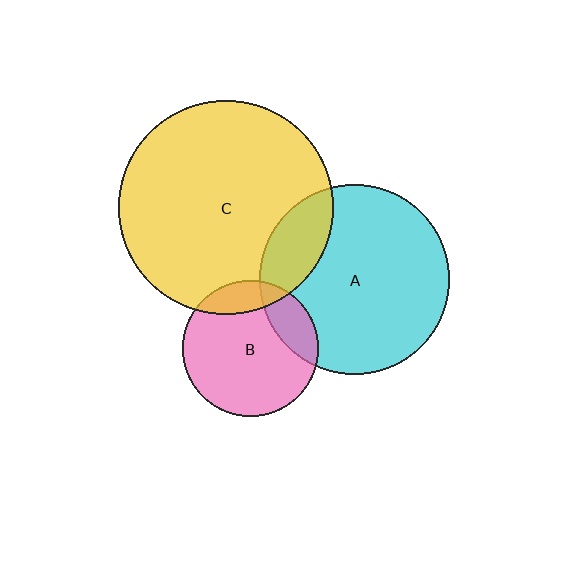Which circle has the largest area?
Circle C (yellow).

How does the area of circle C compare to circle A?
Approximately 1.3 times.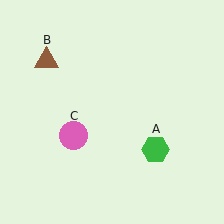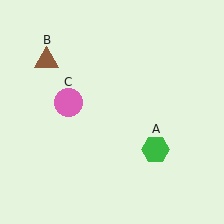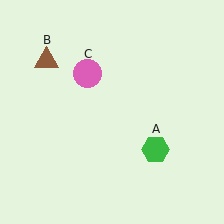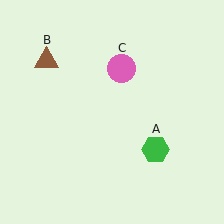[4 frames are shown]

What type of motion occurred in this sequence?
The pink circle (object C) rotated clockwise around the center of the scene.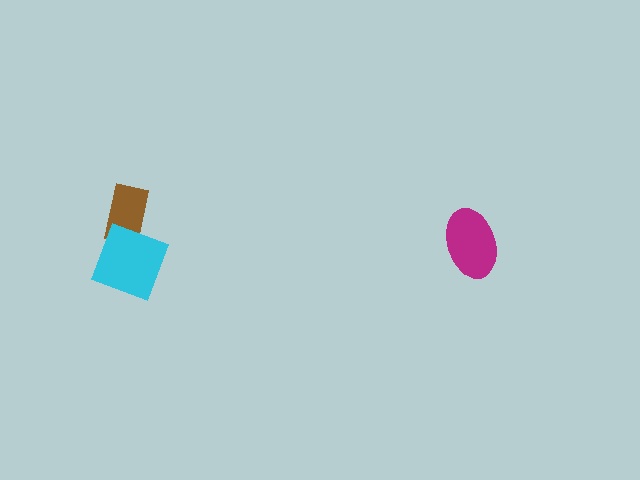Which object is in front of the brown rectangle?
The cyan diamond is in front of the brown rectangle.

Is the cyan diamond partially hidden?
No, no other shape covers it.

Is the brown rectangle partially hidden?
Yes, it is partially covered by another shape.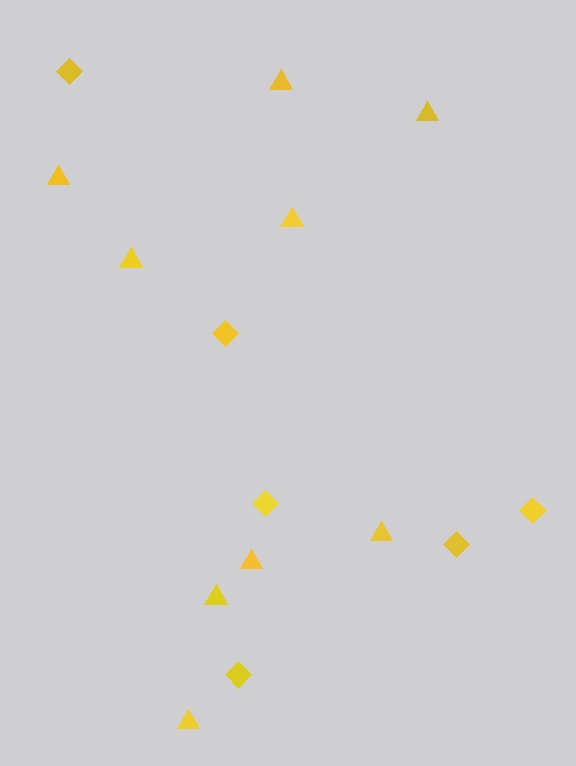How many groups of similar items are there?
There are 2 groups: one group of diamonds (6) and one group of triangles (9).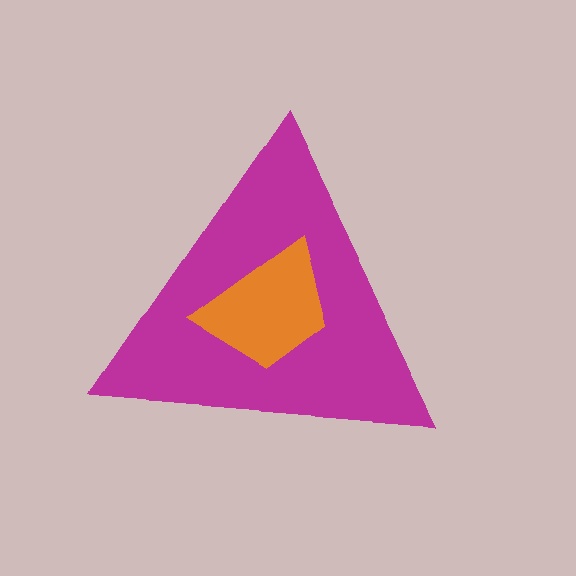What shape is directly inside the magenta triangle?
The orange trapezoid.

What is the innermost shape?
The orange trapezoid.